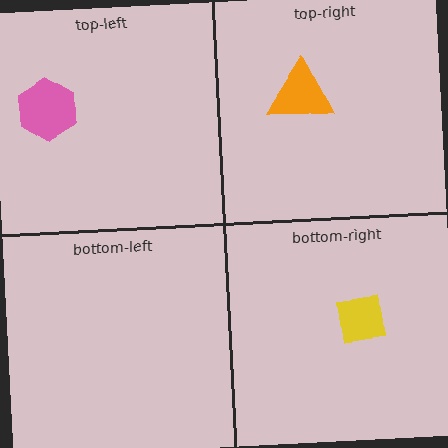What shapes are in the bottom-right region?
The yellow square.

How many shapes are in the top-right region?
1.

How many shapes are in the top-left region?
1.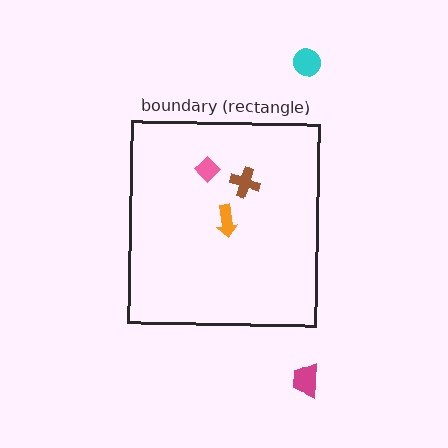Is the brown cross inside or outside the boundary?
Inside.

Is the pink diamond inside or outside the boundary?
Inside.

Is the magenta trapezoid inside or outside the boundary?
Outside.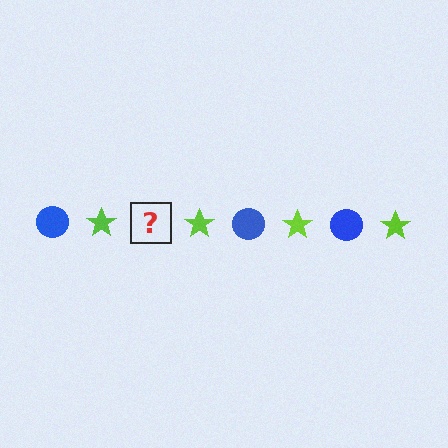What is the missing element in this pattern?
The missing element is a blue circle.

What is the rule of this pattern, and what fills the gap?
The rule is that the pattern alternates between blue circle and lime star. The gap should be filled with a blue circle.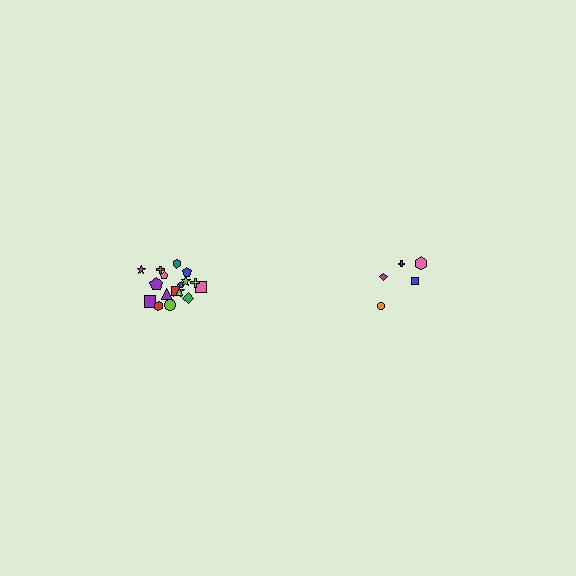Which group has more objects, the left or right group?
The left group.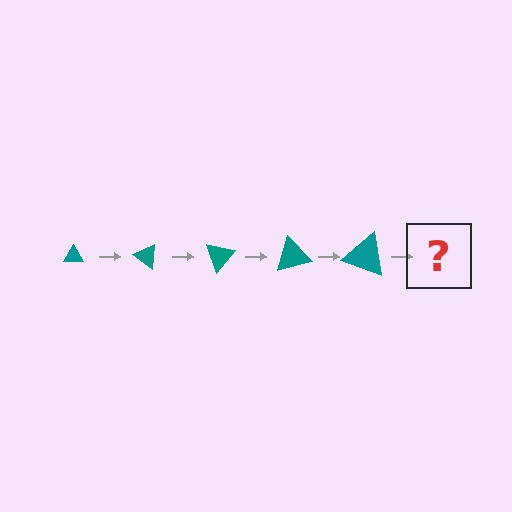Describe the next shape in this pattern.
It should be a triangle, larger than the previous one and rotated 175 degrees from the start.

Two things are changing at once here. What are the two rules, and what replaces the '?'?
The two rules are that the triangle grows larger each step and it rotates 35 degrees each step. The '?' should be a triangle, larger than the previous one and rotated 175 degrees from the start.